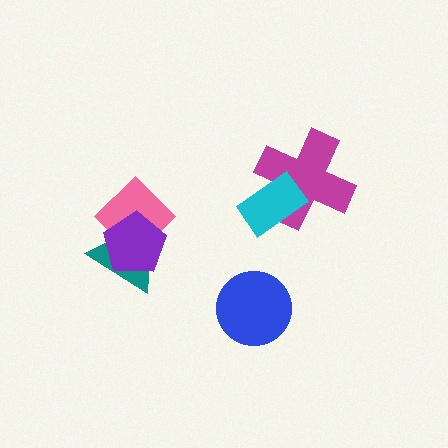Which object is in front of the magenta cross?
The cyan rectangle is in front of the magenta cross.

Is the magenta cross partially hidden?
Yes, it is partially covered by another shape.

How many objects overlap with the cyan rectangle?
1 object overlaps with the cyan rectangle.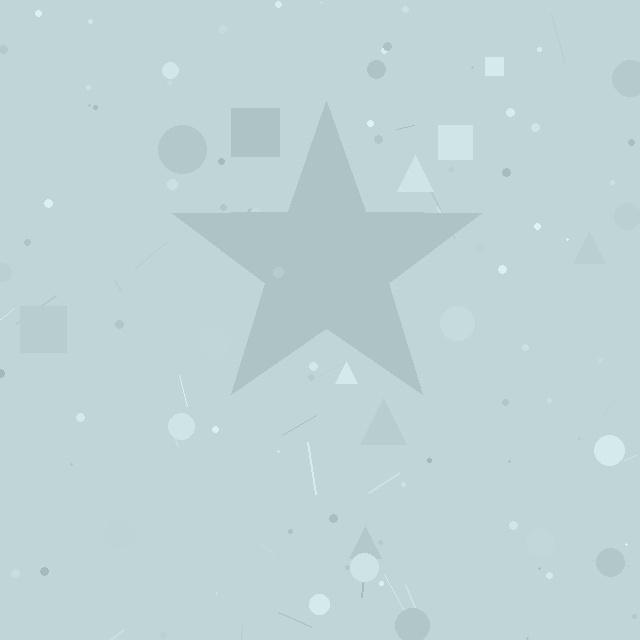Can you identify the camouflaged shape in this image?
The camouflaged shape is a star.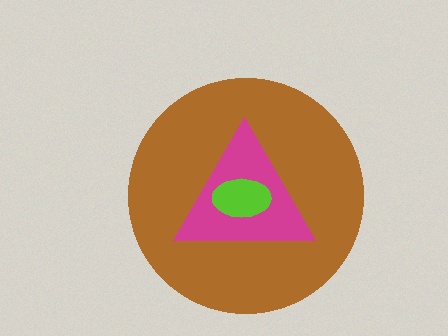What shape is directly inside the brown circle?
The magenta triangle.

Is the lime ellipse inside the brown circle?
Yes.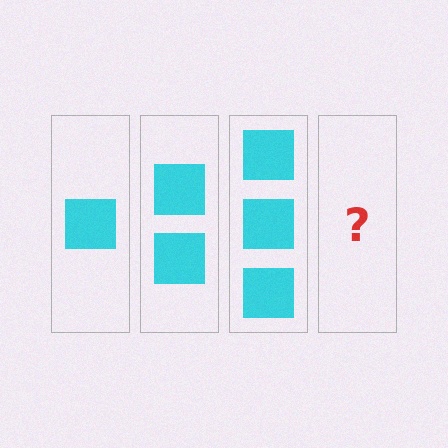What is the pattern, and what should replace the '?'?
The pattern is that each step adds one more square. The '?' should be 4 squares.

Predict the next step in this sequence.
The next step is 4 squares.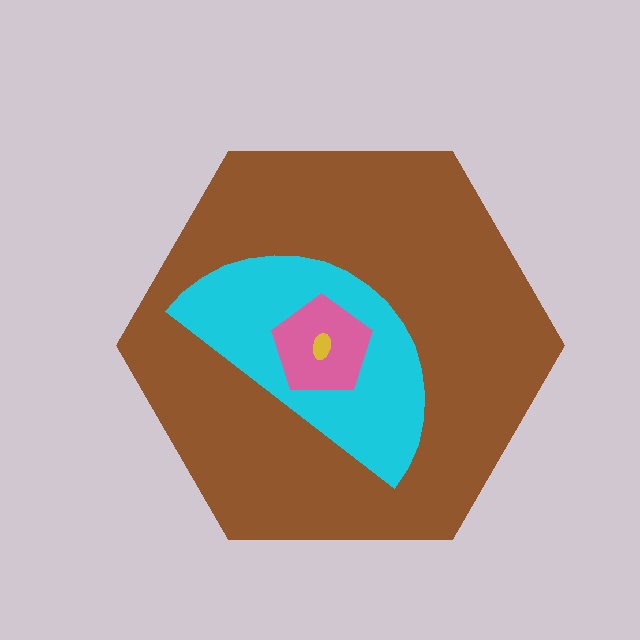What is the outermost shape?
The brown hexagon.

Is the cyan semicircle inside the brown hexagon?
Yes.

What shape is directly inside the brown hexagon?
The cyan semicircle.